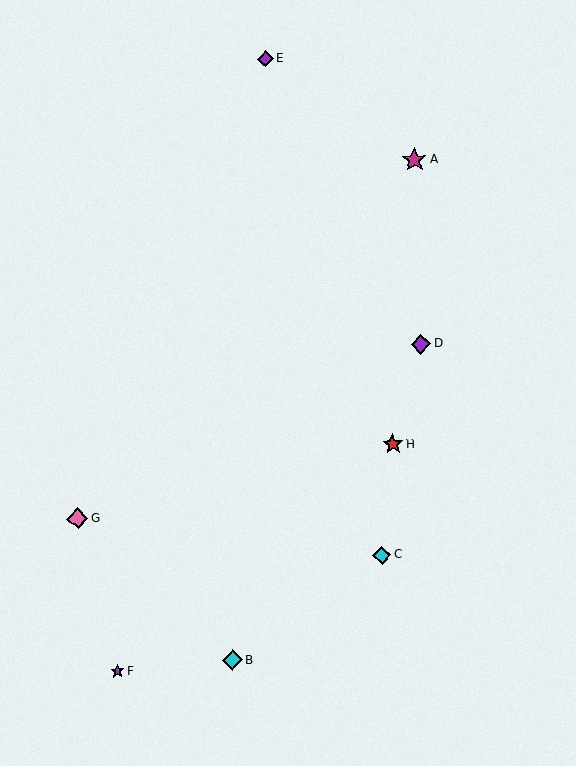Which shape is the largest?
The magenta star (labeled A) is the largest.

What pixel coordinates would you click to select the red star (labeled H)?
Click at (393, 444) to select the red star H.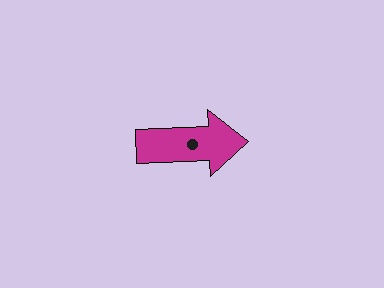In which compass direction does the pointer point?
East.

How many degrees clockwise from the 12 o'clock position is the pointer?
Approximately 88 degrees.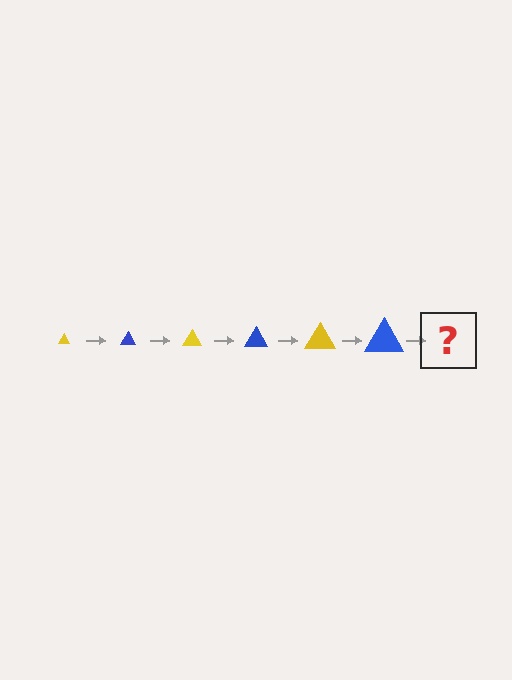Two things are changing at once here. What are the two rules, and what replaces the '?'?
The two rules are that the triangle grows larger each step and the color cycles through yellow and blue. The '?' should be a yellow triangle, larger than the previous one.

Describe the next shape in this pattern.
It should be a yellow triangle, larger than the previous one.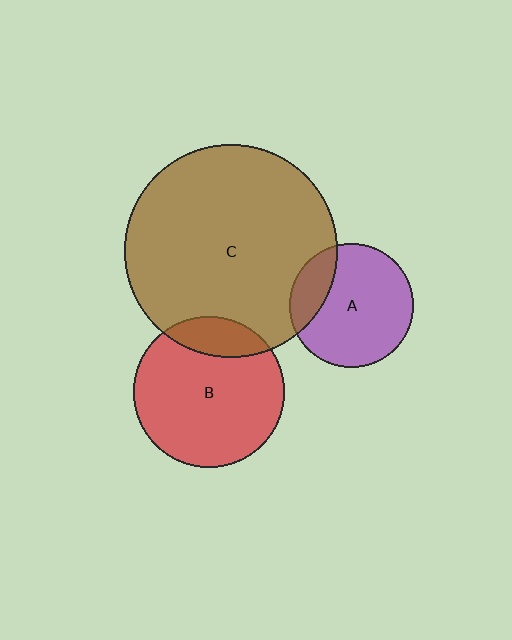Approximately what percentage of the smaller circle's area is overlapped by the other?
Approximately 20%.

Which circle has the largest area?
Circle C (brown).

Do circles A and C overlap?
Yes.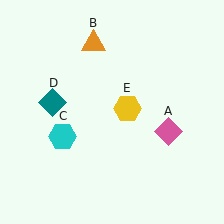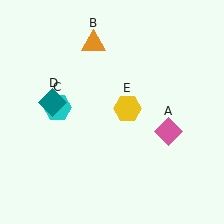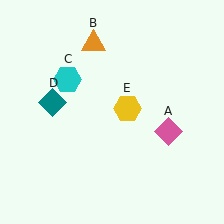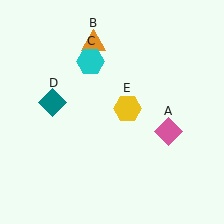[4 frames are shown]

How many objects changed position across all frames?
1 object changed position: cyan hexagon (object C).